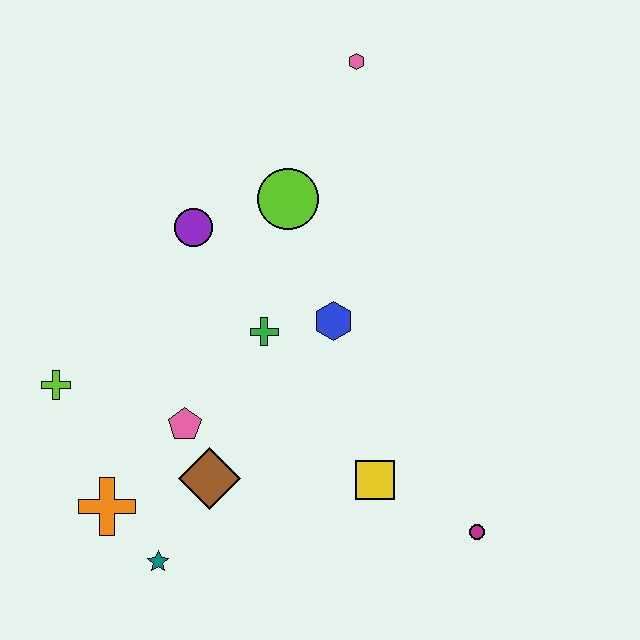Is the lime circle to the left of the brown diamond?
No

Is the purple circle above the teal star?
Yes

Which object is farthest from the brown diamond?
The pink hexagon is farthest from the brown diamond.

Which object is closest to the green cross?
The blue hexagon is closest to the green cross.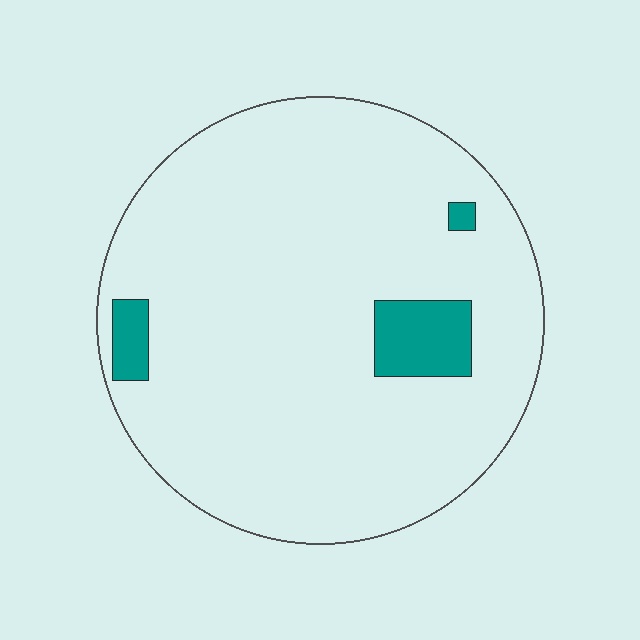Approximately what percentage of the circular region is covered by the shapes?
Approximately 5%.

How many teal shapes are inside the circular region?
3.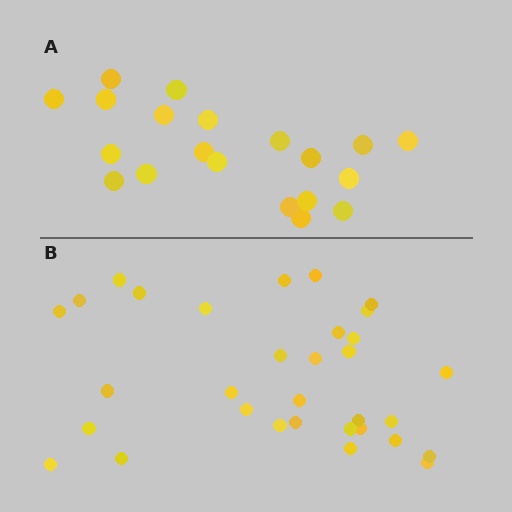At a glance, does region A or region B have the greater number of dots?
Region B (the bottom region) has more dots.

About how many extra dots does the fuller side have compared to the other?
Region B has roughly 12 or so more dots than region A.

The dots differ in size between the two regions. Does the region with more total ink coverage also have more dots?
No. Region A has more total ink coverage because its dots are larger, but region B actually contains more individual dots. Total area can be misleading — the number of items is what matters here.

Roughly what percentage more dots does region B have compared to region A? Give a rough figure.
About 60% more.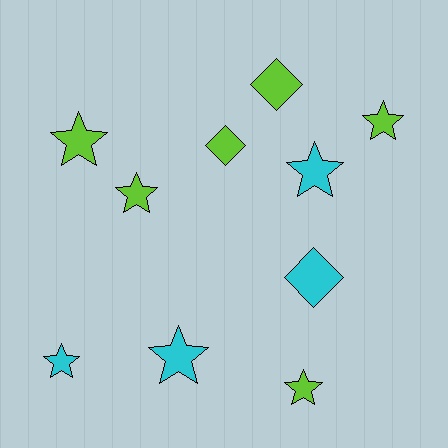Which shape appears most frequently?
Star, with 7 objects.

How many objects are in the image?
There are 10 objects.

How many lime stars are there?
There are 4 lime stars.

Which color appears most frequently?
Lime, with 6 objects.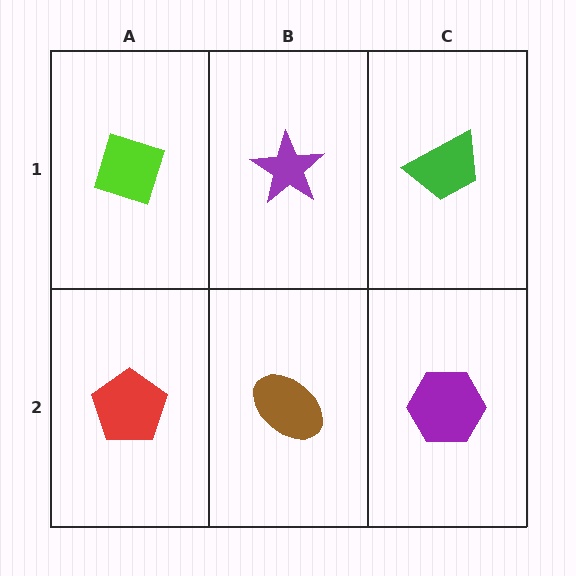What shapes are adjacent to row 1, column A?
A red pentagon (row 2, column A), a purple star (row 1, column B).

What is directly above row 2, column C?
A green trapezoid.